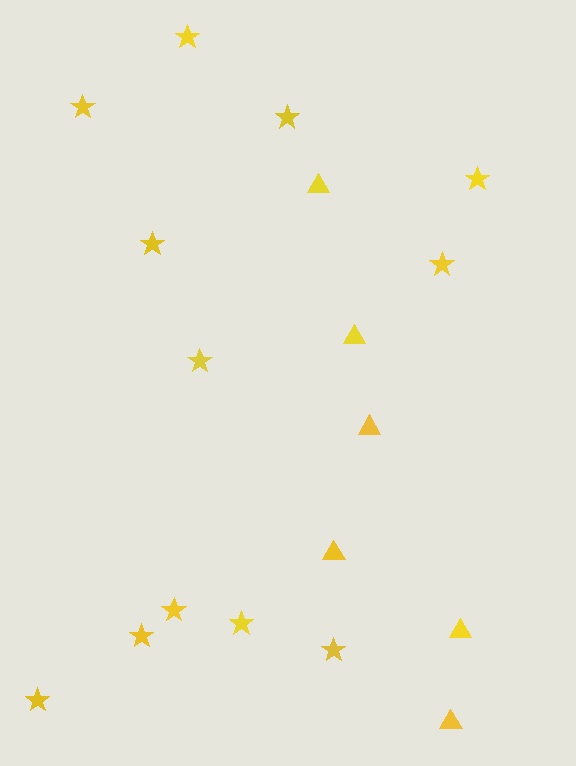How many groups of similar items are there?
There are 2 groups: one group of triangles (6) and one group of stars (12).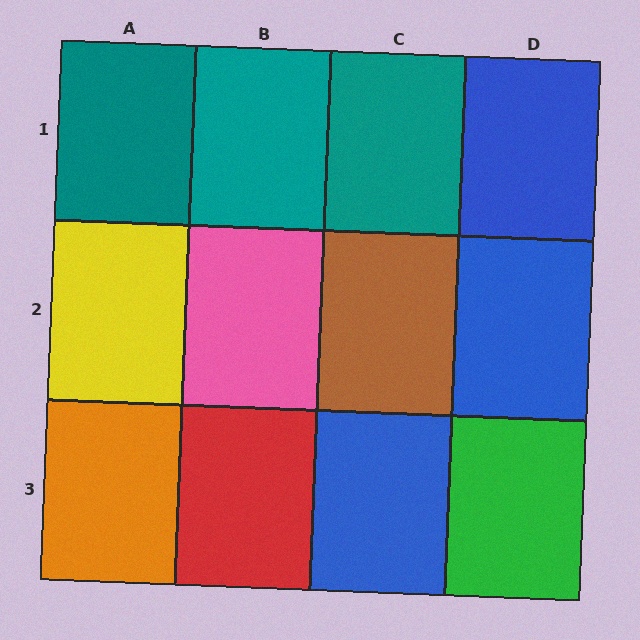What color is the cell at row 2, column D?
Blue.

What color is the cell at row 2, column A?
Yellow.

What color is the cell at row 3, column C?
Blue.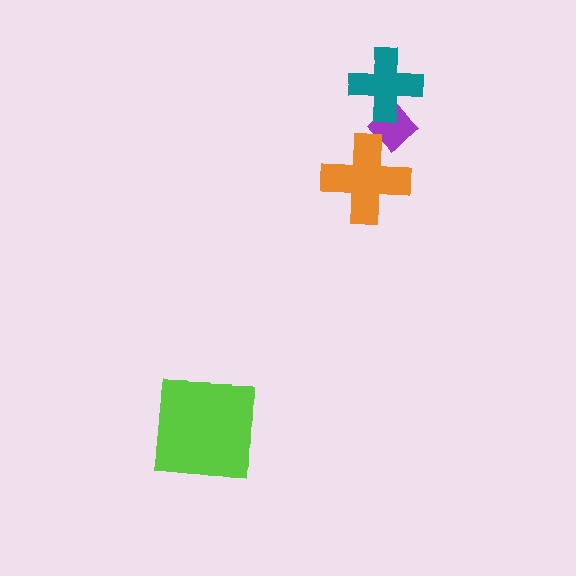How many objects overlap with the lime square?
0 objects overlap with the lime square.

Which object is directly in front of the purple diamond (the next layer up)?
The teal cross is directly in front of the purple diamond.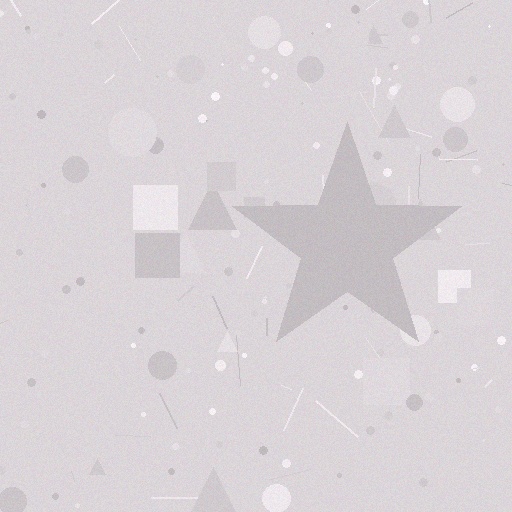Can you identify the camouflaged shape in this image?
The camouflaged shape is a star.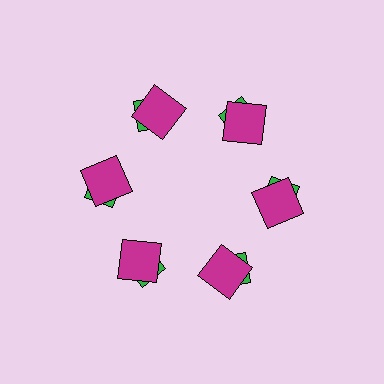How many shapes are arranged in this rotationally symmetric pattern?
There are 12 shapes, arranged in 6 groups of 2.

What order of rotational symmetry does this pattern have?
This pattern has 6-fold rotational symmetry.